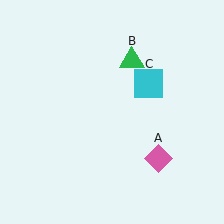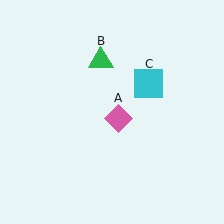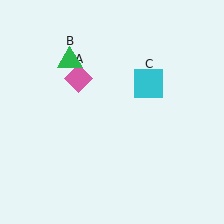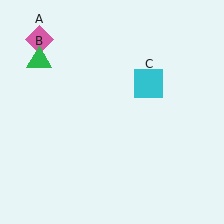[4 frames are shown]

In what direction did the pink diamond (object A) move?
The pink diamond (object A) moved up and to the left.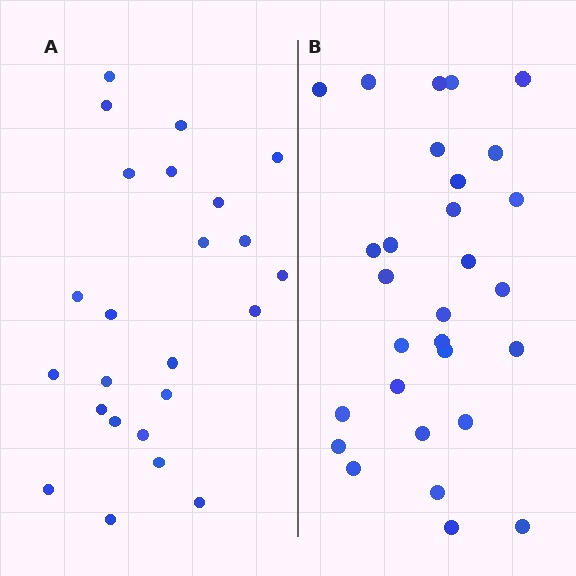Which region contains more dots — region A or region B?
Region B (the right region) has more dots.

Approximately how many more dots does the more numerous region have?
Region B has about 5 more dots than region A.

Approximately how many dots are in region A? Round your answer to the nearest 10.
About 20 dots. (The exact count is 24, which rounds to 20.)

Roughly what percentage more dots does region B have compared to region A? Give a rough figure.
About 20% more.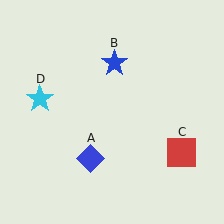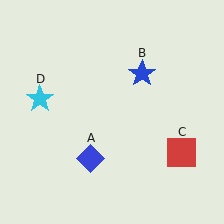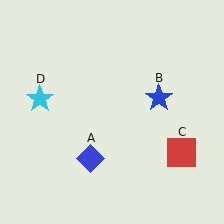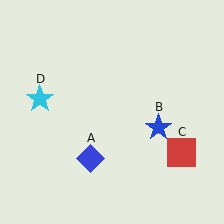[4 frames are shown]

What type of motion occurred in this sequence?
The blue star (object B) rotated clockwise around the center of the scene.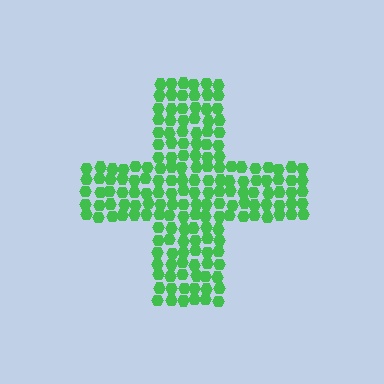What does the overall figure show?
The overall figure shows a cross.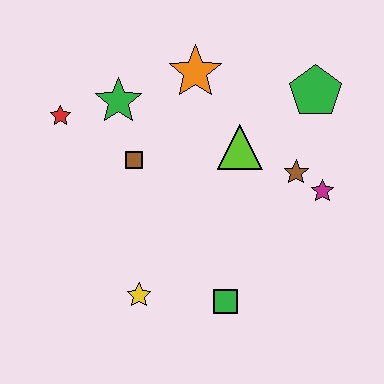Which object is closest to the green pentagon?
The brown star is closest to the green pentagon.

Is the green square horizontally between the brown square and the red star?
No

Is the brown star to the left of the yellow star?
No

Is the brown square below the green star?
Yes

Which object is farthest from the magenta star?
The red star is farthest from the magenta star.